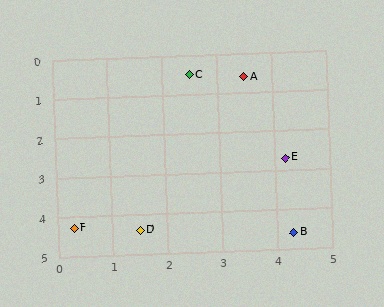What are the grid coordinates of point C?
Point C is at approximately (2.5, 0.5).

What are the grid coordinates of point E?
Point E is at approximately (4.2, 2.7).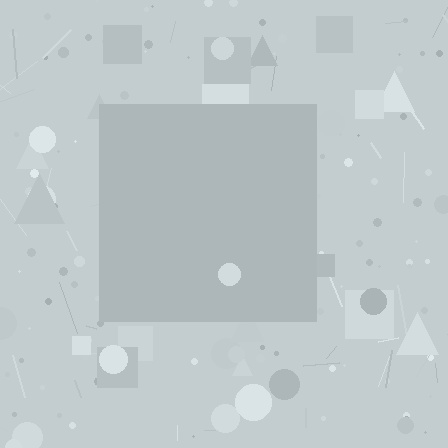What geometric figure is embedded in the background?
A square is embedded in the background.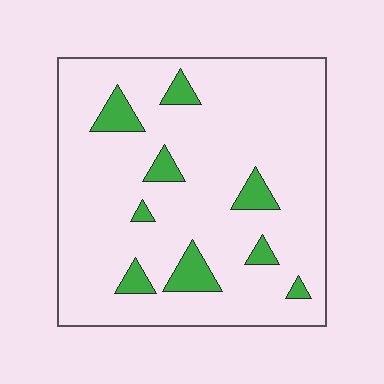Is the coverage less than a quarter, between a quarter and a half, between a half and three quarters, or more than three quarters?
Less than a quarter.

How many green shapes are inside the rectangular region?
9.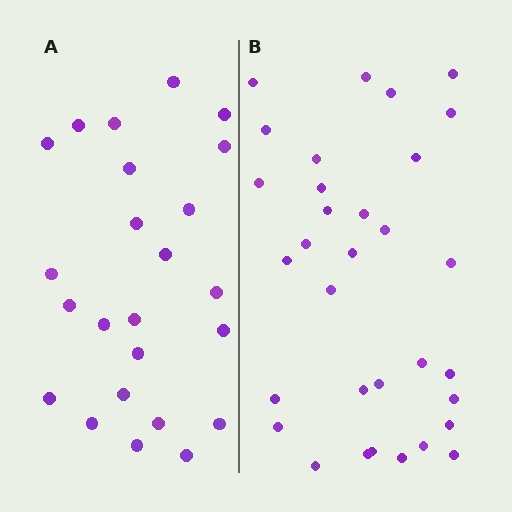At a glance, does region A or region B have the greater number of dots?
Region B (the right region) has more dots.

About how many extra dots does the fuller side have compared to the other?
Region B has roughly 8 or so more dots than region A.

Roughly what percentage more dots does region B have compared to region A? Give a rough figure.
About 35% more.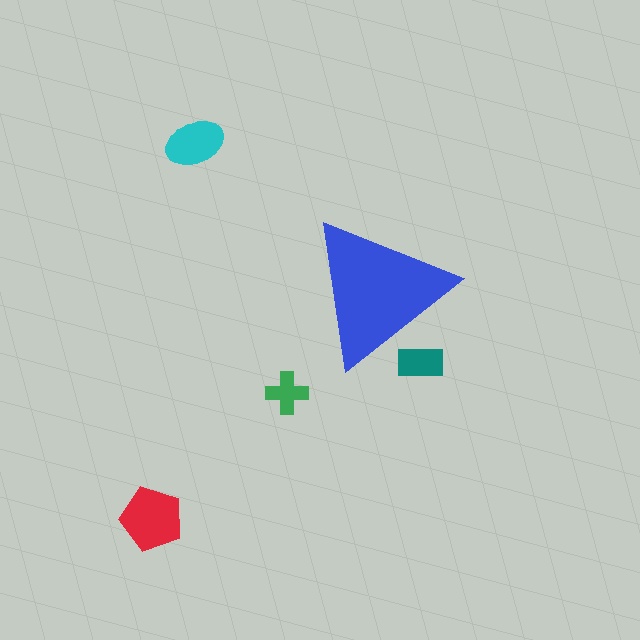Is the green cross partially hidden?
No, the green cross is fully visible.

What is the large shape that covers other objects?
A blue triangle.